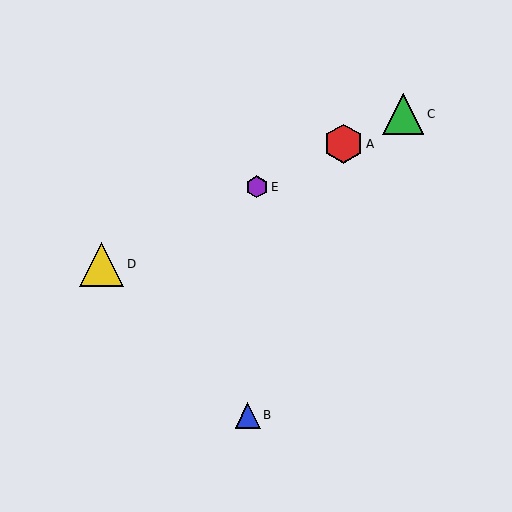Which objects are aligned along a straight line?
Objects A, C, D, E are aligned along a straight line.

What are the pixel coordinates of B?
Object B is at (248, 415).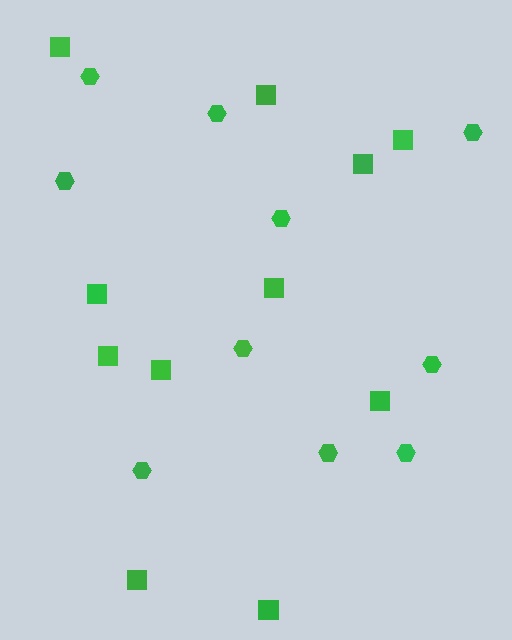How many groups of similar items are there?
There are 2 groups: one group of squares (11) and one group of hexagons (10).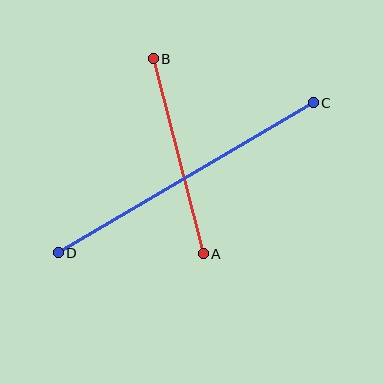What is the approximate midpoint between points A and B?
The midpoint is at approximately (178, 156) pixels.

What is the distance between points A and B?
The distance is approximately 201 pixels.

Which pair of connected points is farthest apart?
Points C and D are farthest apart.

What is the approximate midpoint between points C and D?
The midpoint is at approximately (186, 178) pixels.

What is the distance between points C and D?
The distance is approximately 296 pixels.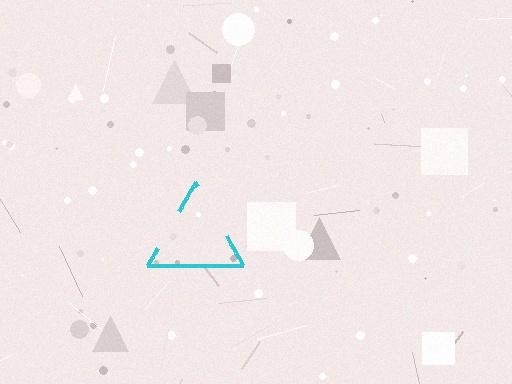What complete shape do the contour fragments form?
The contour fragments form a triangle.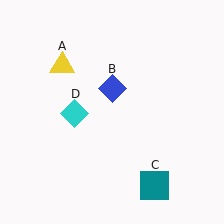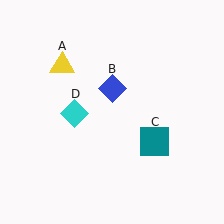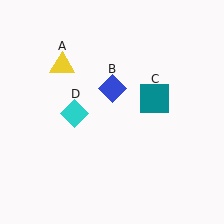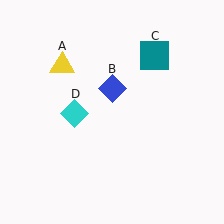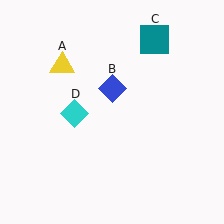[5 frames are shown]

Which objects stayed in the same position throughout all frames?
Yellow triangle (object A) and blue diamond (object B) and cyan diamond (object D) remained stationary.